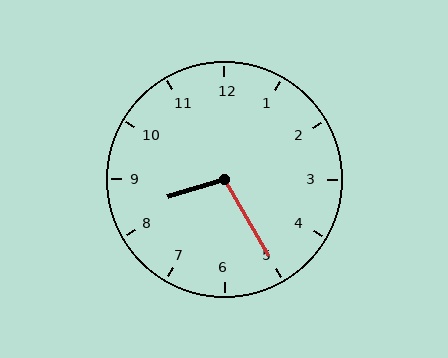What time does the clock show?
8:25.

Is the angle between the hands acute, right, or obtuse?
It is obtuse.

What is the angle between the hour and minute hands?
Approximately 102 degrees.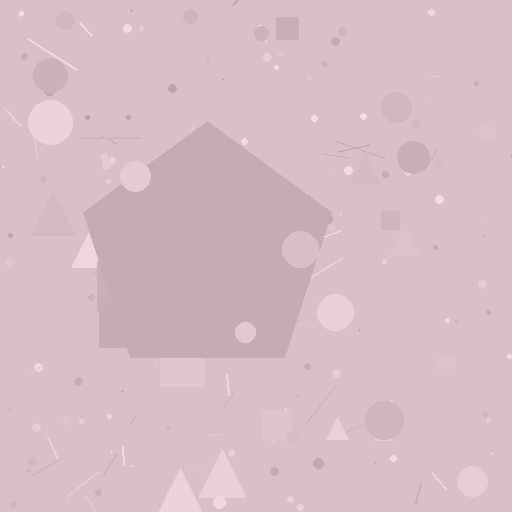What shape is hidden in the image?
A pentagon is hidden in the image.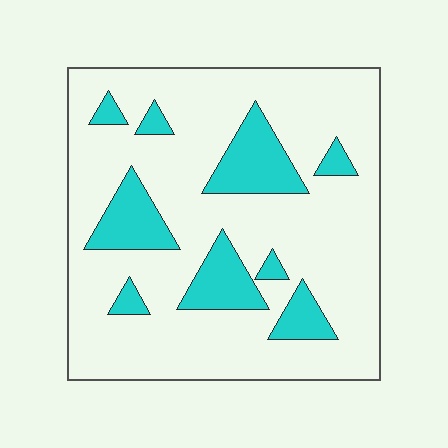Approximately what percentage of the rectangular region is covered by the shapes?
Approximately 20%.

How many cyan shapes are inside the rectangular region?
9.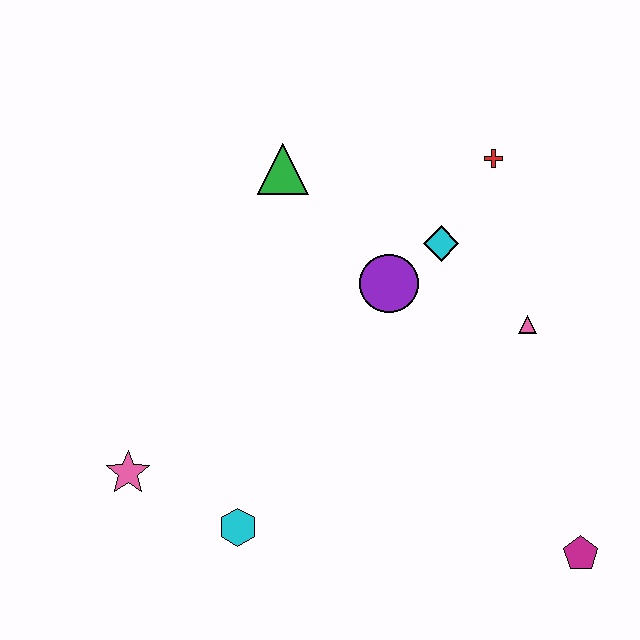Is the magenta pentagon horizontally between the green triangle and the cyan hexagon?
No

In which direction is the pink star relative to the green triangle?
The pink star is below the green triangle.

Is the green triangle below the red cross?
Yes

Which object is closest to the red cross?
The cyan diamond is closest to the red cross.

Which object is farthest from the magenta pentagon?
The green triangle is farthest from the magenta pentagon.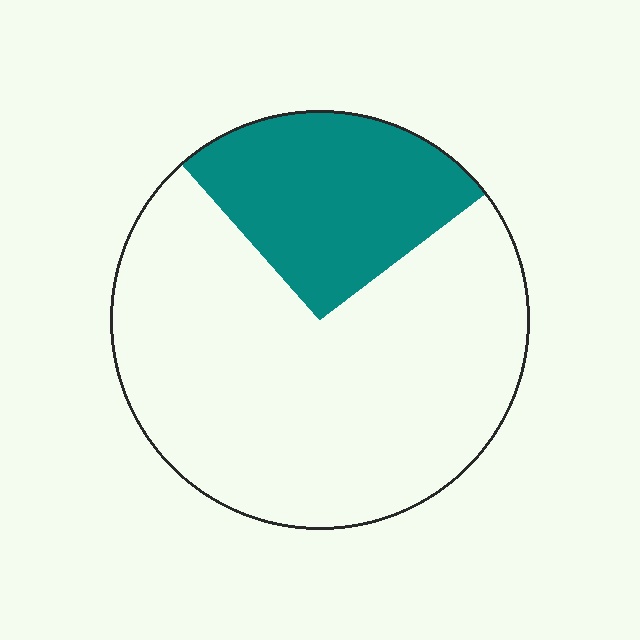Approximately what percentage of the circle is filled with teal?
Approximately 25%.